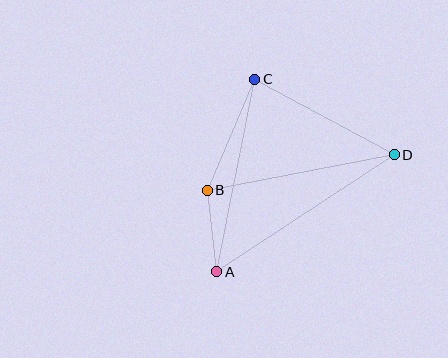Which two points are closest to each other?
Points A and B are closest to each other.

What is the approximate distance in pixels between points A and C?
The distance between A and C is approximately 197 pixels.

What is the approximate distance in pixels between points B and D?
The distance between B and D is approximately 190 pixels.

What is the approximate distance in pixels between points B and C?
The distance between B and C is approximately 121 pixels.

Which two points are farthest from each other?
Points A and D are farthest from each other.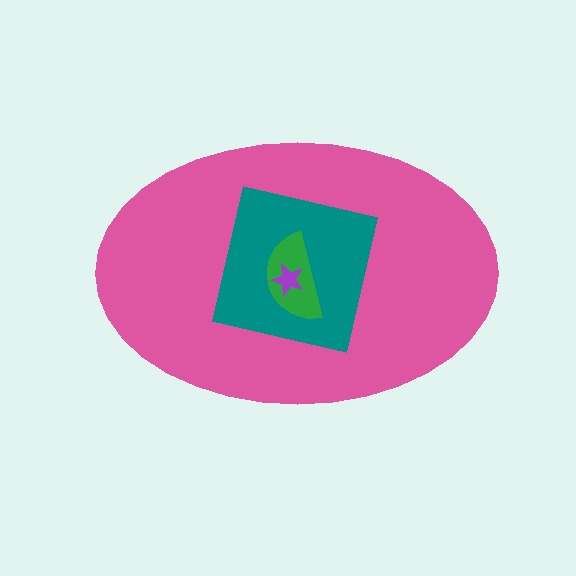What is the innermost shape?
The purple star.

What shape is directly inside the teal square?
The green semicircle.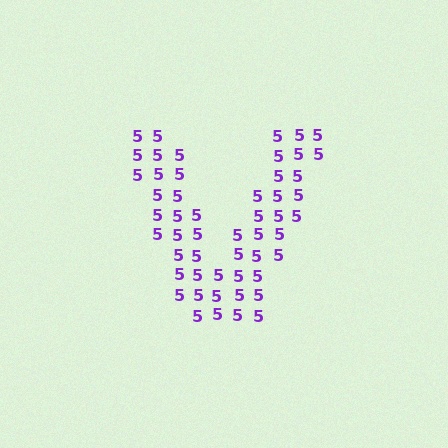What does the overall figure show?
The overall figure shows the letter V.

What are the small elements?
The small elements are digit 5's.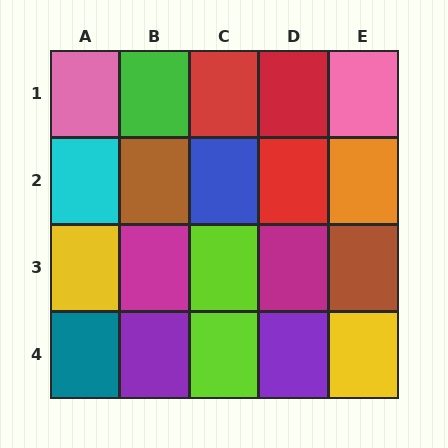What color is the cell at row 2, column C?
Blue.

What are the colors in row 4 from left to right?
Teal, purple, lime, purple, yellow.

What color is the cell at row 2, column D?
Red.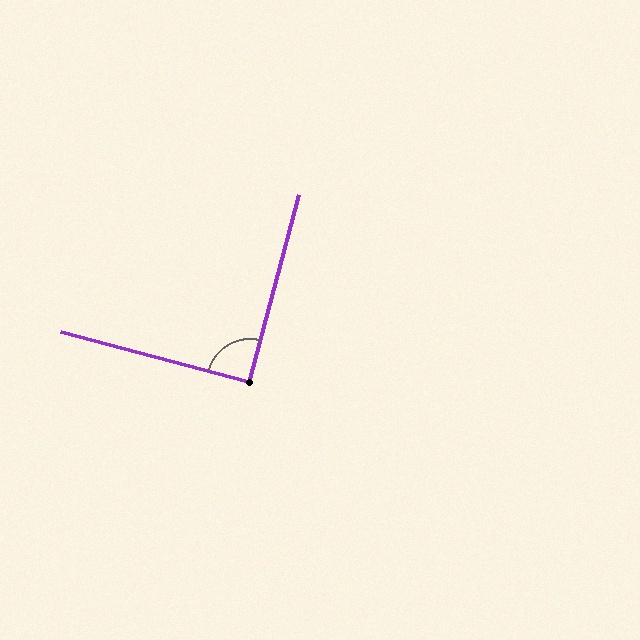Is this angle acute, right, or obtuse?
It is approximately a right angle.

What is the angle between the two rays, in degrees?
Approximately 90 degrees.